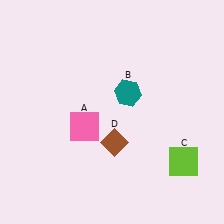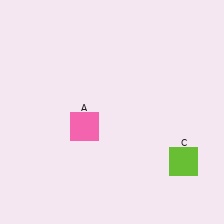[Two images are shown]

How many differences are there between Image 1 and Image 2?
There are 2 differences between the two images.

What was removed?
The teal hexagon (B), the brown diamond (D) were removed in Image 2.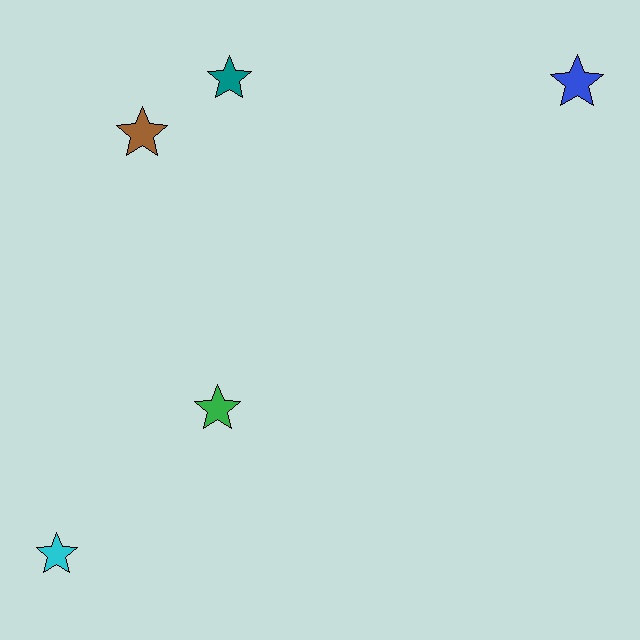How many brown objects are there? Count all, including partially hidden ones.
There is 1 brown object.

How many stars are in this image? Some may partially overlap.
There are 5 stars.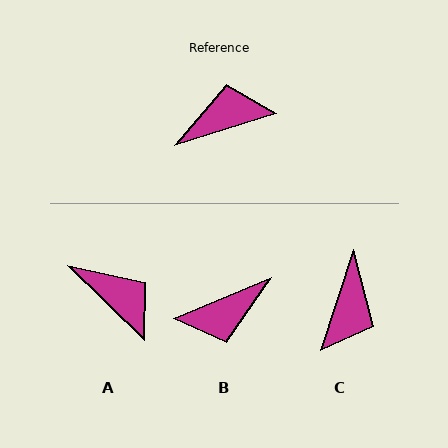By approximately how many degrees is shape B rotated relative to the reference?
Approximately 174 degrees clockwise.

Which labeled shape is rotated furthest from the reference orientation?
B, about 174 degrees away.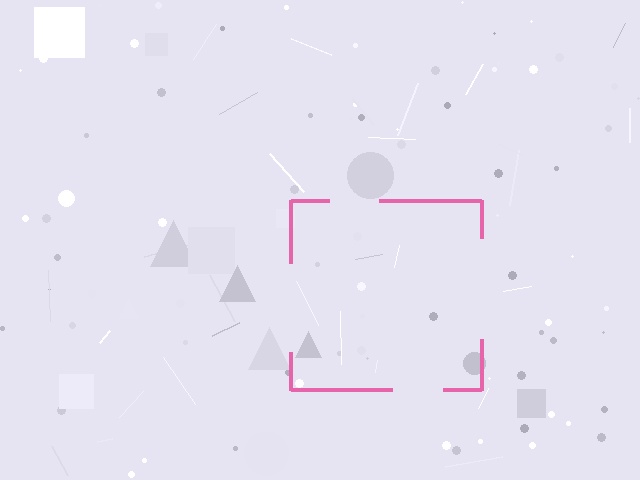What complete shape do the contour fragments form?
The contour fragments form a square.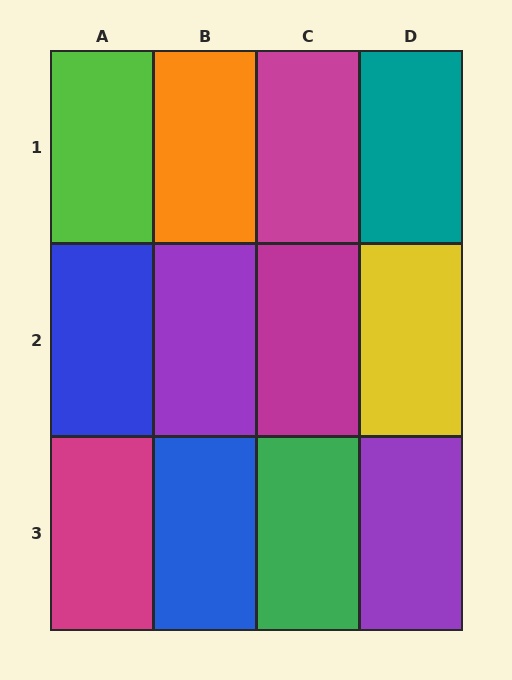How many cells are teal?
1 cell is teal.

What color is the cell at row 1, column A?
Lime.